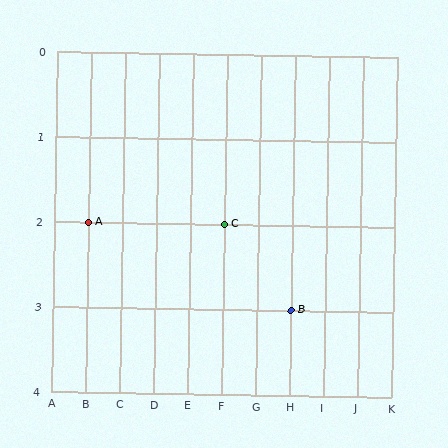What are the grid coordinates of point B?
Point B is at grid coordinates (H, 3).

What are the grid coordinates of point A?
Point A is at grid coordinates (B, 2).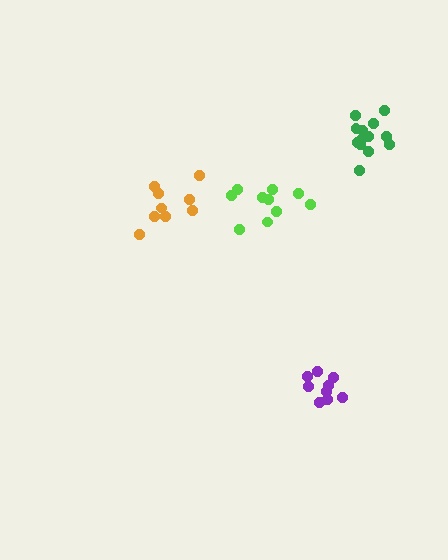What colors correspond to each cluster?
The clusters are colored: green, purple, lime, orange.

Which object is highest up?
The green cluster is topmost.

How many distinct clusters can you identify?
There are 4 distinct clusters.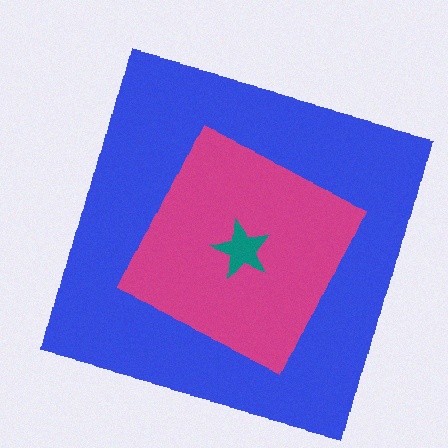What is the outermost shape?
The blue square.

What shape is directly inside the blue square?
The magenta diamond.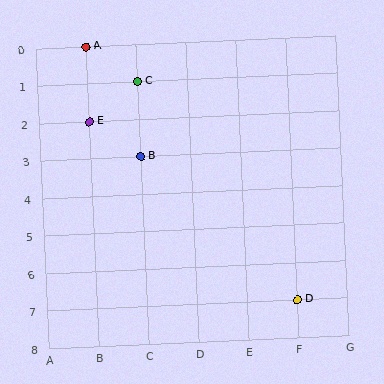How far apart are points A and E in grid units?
Points A and E are 2 rows apart.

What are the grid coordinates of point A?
Point A is at grid coordinates (B, 0).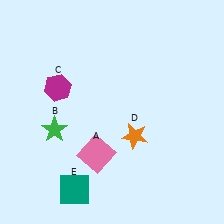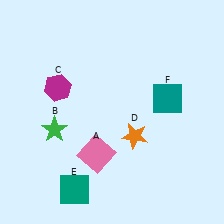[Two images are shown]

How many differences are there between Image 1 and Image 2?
There is 1 difference between the two images.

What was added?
A teal square (F) was added in Image 2.